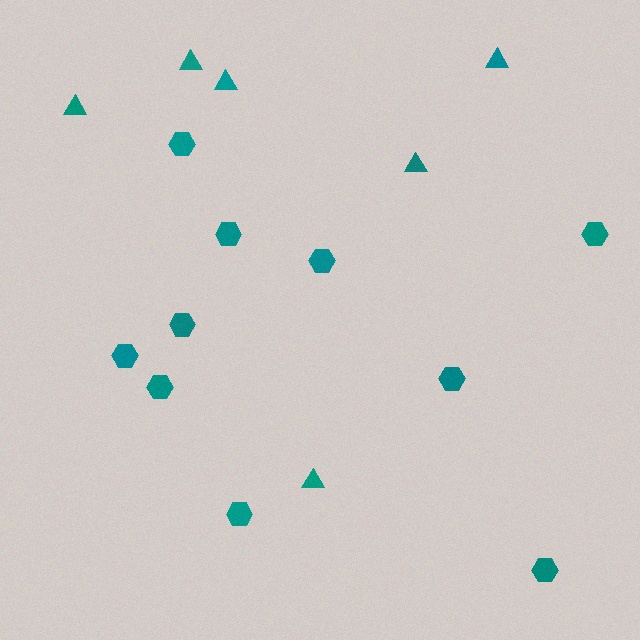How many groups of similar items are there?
There are 2 groups: one group of hexagons (10) and one group of triangles (6).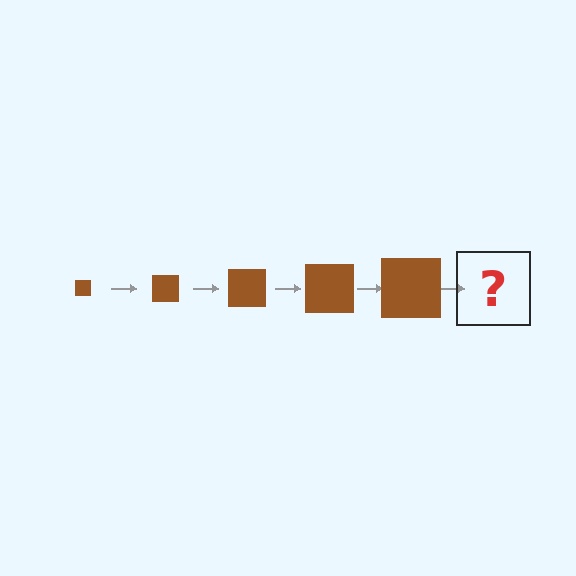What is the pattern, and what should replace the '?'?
The pattern is that the square gets progressively larger each step. The '?' should be a brown square, larger than the previous one.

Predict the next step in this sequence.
The next step is a brown square, larger than the previous one.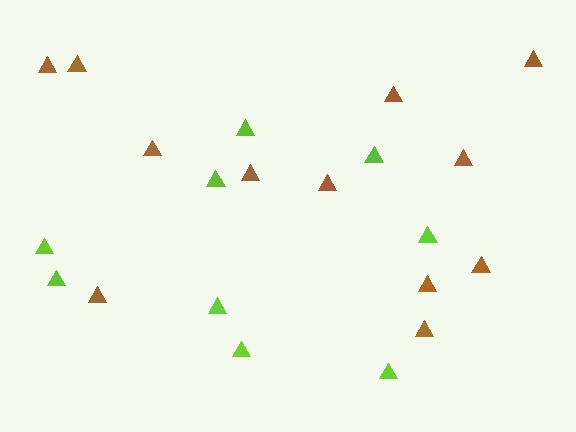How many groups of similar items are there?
There are 2 groups: one group of lime triangles (9) and one group of brown triangles (12).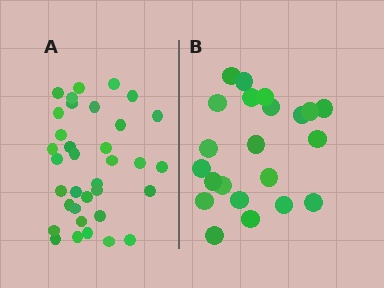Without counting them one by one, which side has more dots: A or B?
Region A (the left region) has more dots.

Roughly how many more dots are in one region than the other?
Region A has approximately 15 more dots than region B.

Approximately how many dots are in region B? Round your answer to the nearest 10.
About 20 dots. (The exact count is 22, which rounds to 20.)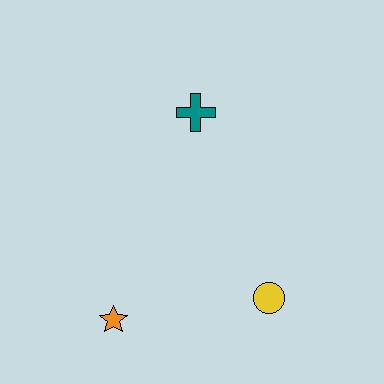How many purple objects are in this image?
There are no purple objects.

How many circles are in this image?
There is 1 circle.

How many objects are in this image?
There are 3 objects.